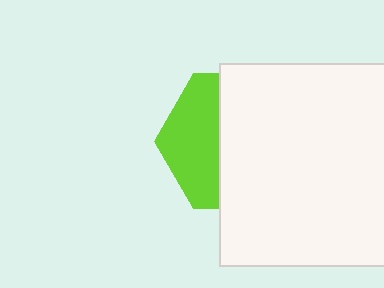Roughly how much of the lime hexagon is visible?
A small part of it is visible (roughly 39%).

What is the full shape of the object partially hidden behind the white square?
The partially hidden object is a lime hexagon.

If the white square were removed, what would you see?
You would see the complete lime hexagon.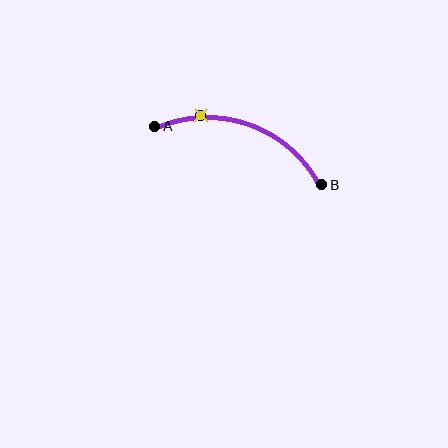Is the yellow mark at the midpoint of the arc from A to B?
No. The yellow mark lies on the arc but is closer to endpoint A. The arc midpoint would be at the point on the curve equidistant along the arc from both A and B.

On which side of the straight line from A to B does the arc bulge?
The arc bulges above the straight line connecting A and B.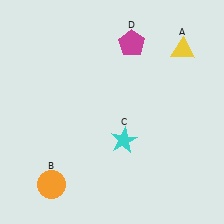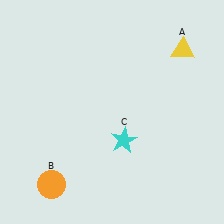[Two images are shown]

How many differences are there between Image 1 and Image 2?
There is 1 difference between the two images.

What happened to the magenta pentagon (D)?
The magenta pentagon (D) was removed in Image 2. It was in the top-right area of Image 1.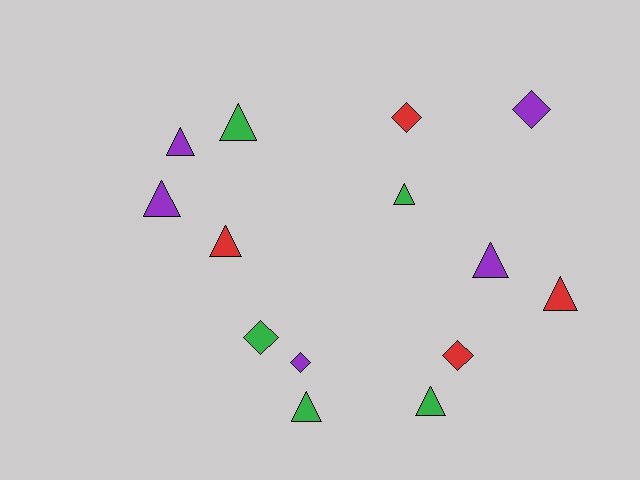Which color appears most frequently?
Green, with 5 objects.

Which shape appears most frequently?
Triangle, with 9 objects.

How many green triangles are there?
There are 4 green triangles.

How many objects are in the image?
There are 14 objects.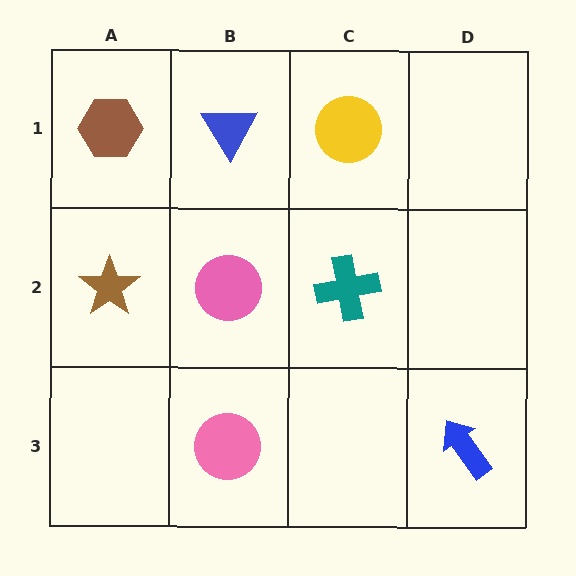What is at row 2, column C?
A teal cross.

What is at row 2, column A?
A brown star.